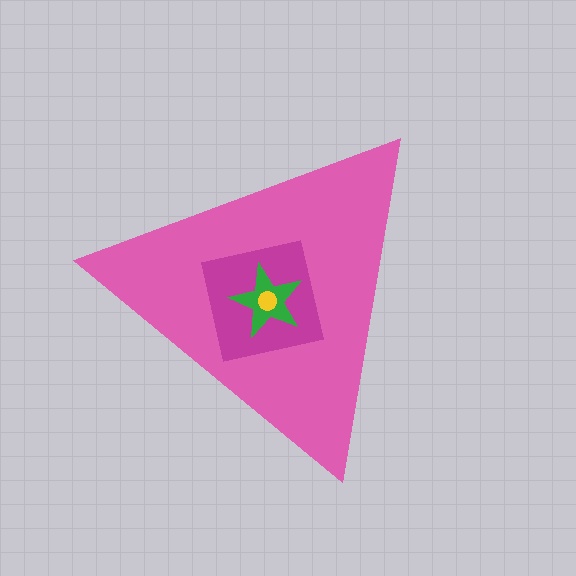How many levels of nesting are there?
4.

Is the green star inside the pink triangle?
Yes.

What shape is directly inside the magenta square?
The green star.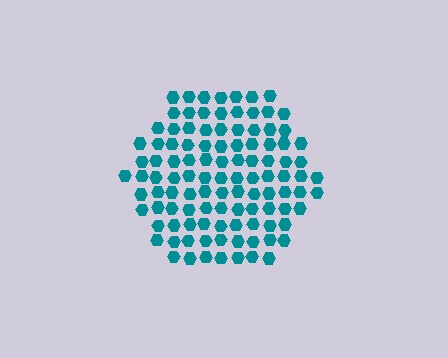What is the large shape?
The large shape is a hexagon.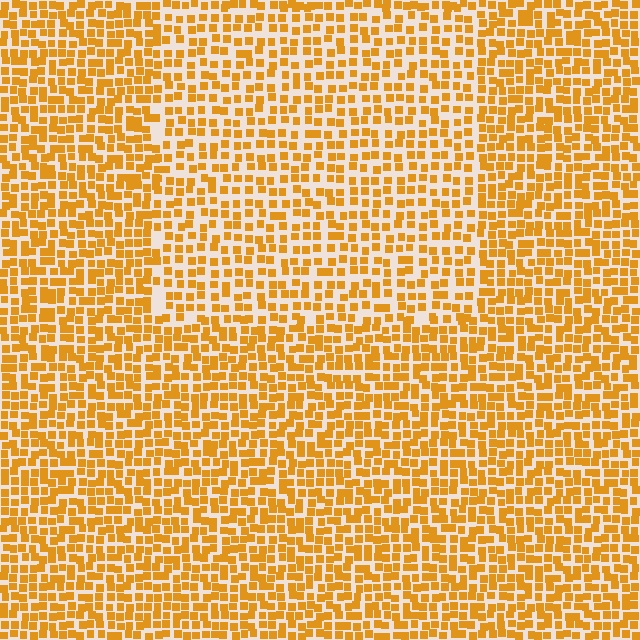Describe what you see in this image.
The image contains small orange elements arranged at two different densities. A rectangle-shaped region is visible where the elements are less densely packed than the surrounding area.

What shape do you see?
I see a rectangle.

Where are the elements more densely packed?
The elements are more densely packed outside the rectangle boundary.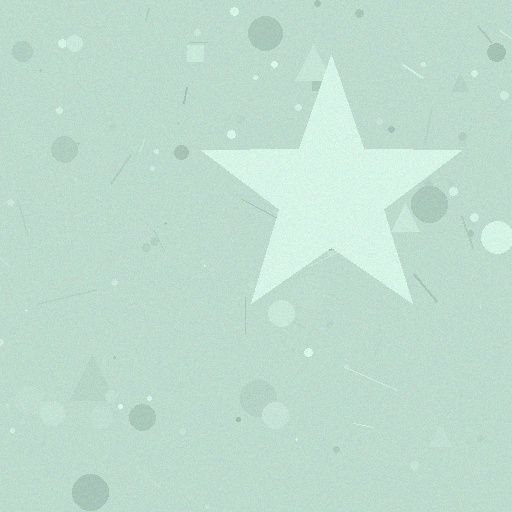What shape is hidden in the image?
A star is hidden in the image.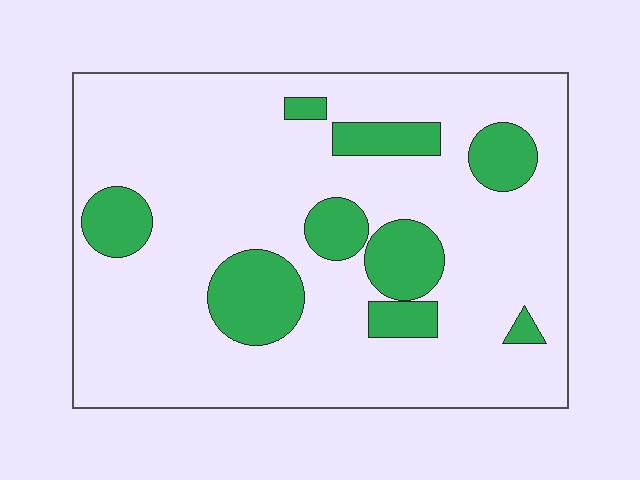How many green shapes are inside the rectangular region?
9.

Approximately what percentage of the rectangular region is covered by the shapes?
Approximately 20%.